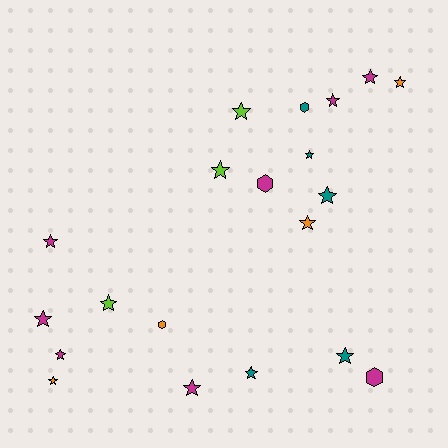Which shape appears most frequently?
Star, with 16 objects.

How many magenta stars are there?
There are 6 magenta stars.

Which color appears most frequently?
Magenta, with 8 objects.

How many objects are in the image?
There are 20 objects.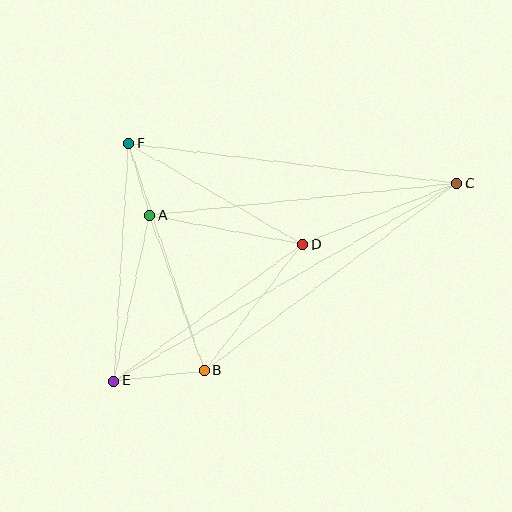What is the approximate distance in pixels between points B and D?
The distance between B and D is approximately 160 pixels.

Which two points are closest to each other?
Points A and F are closest to each other.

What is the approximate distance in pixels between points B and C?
The distance between B and C is approximately 314 pixels.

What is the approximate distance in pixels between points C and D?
The distance between C and D is approximately 166 pixels.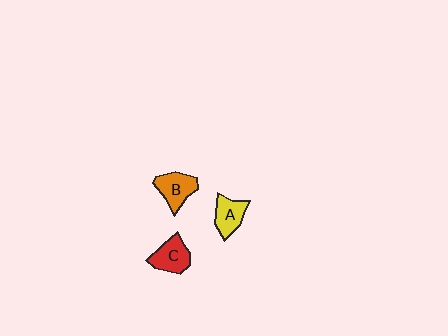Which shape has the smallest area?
Shape A (yellow).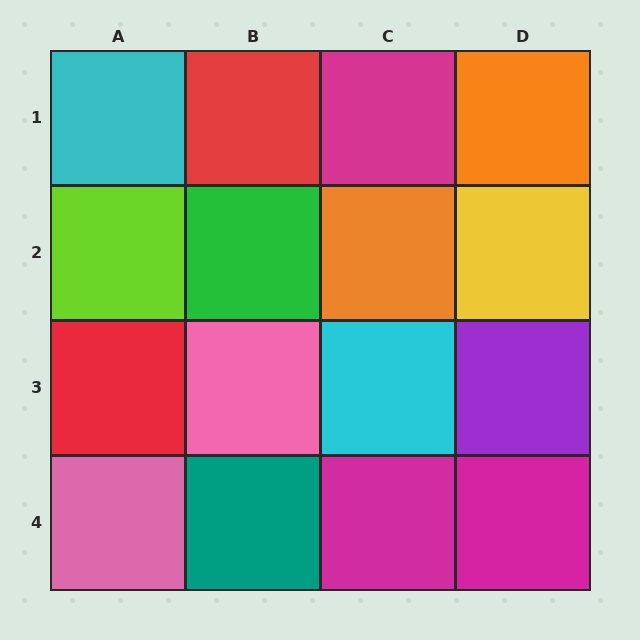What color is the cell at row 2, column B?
Green.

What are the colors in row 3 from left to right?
Red, pink, cyan, purple.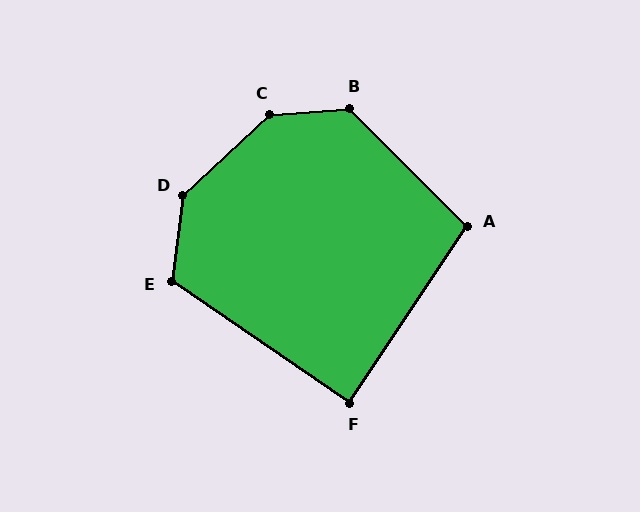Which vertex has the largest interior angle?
C, at approximately 141 degrees.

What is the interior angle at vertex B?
Approximately 131 degrees (obtuse).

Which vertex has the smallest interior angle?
F, at approximately 89 degrees.